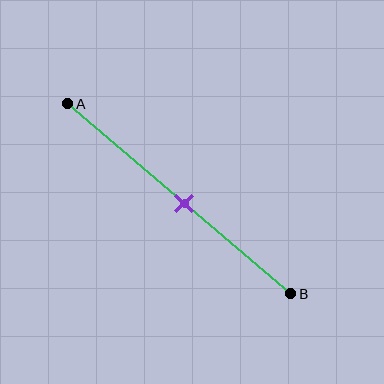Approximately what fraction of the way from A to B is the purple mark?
The purple mark is approximately 50% of the way from A to B.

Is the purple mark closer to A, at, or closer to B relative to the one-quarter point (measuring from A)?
The purple mark is closer to point B than the one-quarter point of segment AB.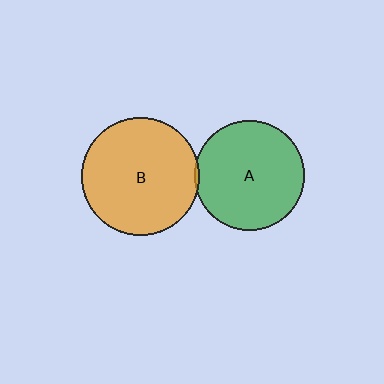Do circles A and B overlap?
Yes.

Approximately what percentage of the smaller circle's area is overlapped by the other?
Approximately 5%.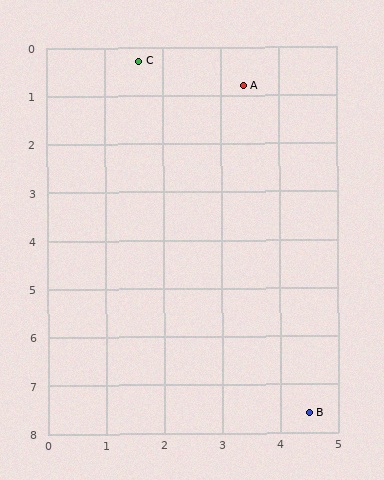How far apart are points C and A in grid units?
Points C and A are about 1.9 grid units apart.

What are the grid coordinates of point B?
Point B is at approximately (4.5, 7.6).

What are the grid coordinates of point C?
Point C is at approximately (1.6, 0.3).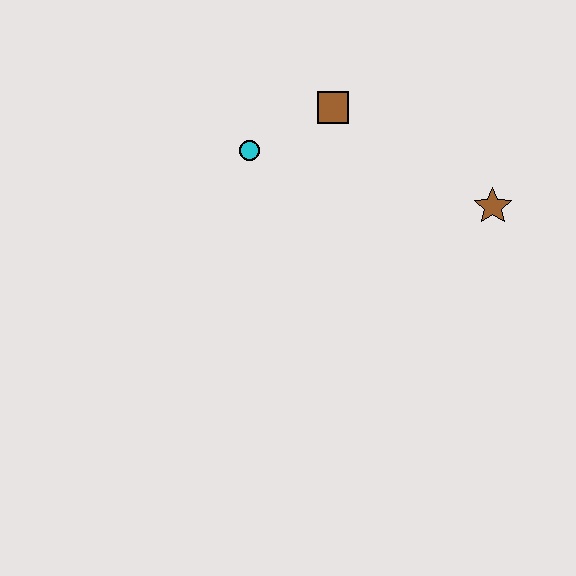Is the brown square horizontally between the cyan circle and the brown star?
Yes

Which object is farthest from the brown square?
The brown star is farthest from the brown square.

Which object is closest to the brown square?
The cyan circle is closest to the brown square.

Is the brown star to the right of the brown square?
Yes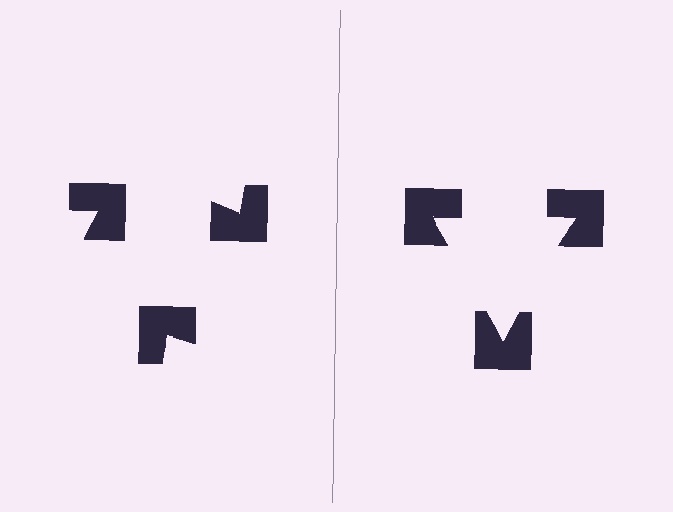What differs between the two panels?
The notched squares are positioned identically on both sides; only the wedge orientations differ. On the right they align to a triangle; on the left they are misaligned.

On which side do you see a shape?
An illusory triangle appears on the right side. On the left side the wedge cuts are rotated, so no coherent shape forms.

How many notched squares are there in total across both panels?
6 — 3 on each side.